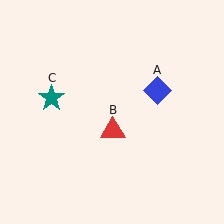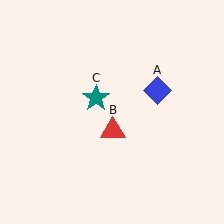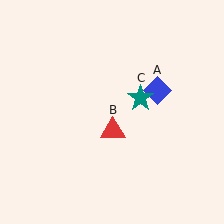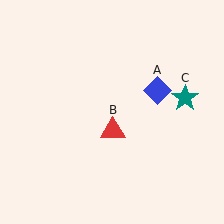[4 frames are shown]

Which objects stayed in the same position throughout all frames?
Blue diamond (object A) and red triangle (object B) remained stationary.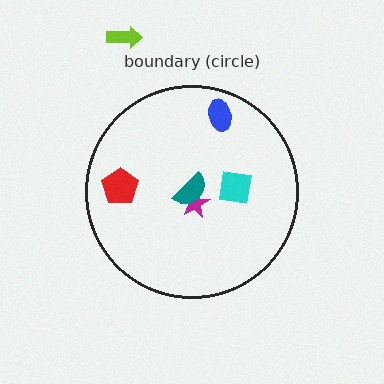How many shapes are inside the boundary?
5 inside, 1 outside.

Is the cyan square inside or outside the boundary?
Inside.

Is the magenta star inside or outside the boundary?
Inside.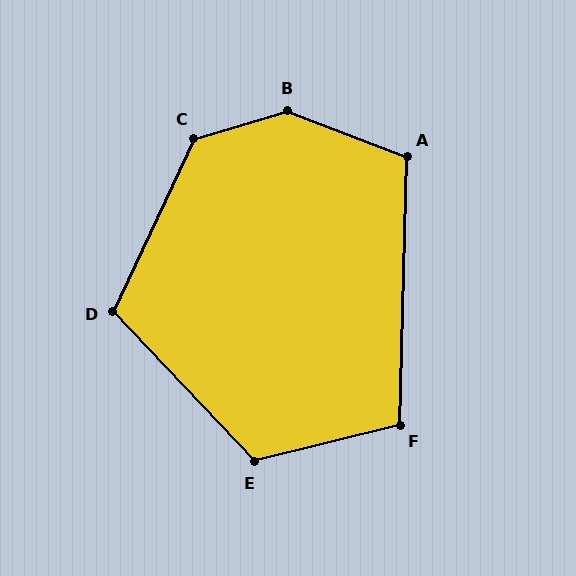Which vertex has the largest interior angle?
B, at approximately 143 degrees.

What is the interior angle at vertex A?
Approximately 110 degrees (obtuse).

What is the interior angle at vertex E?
Approximately 119 degrees (obtuse).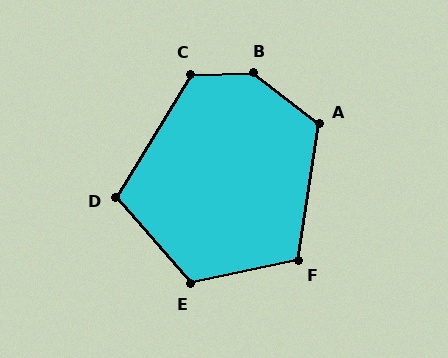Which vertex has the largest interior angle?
B, at approximately 141 degrees.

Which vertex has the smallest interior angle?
D, at approximately 108 degrees.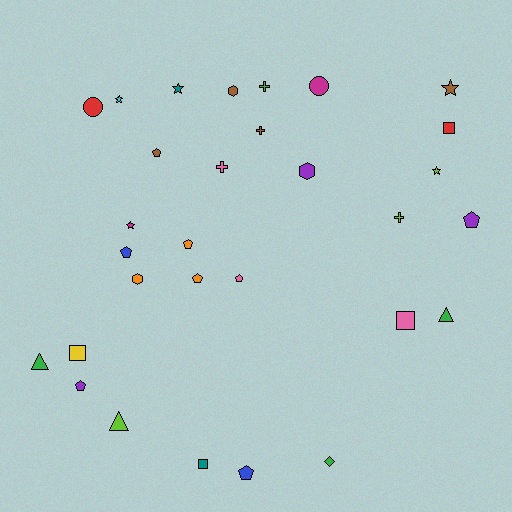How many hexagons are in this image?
There are 3 hexagons.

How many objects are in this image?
There are 30 objects.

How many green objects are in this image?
There are 4 green objects.